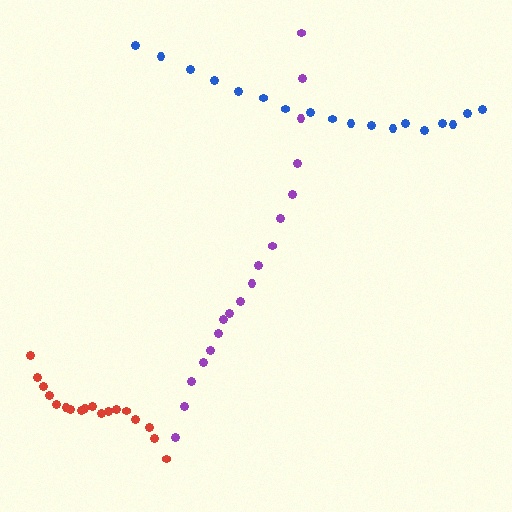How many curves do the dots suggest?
There are 3 distinct paths.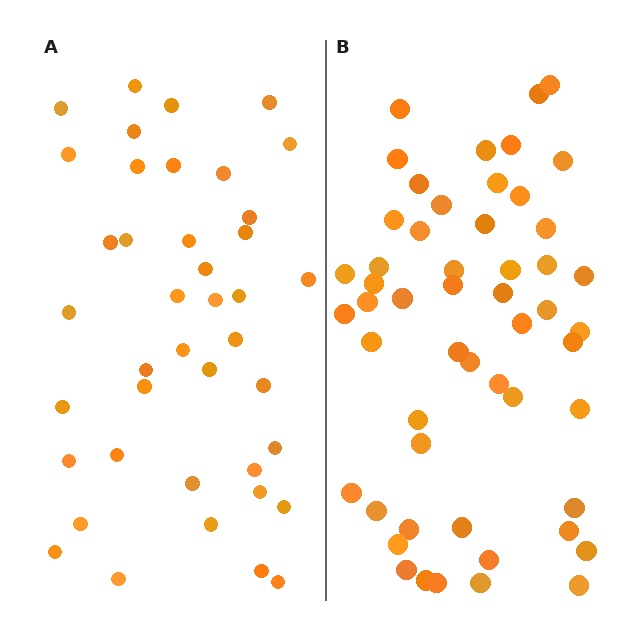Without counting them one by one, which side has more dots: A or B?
Region B (the right region) has more dots.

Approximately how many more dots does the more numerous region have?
Region B has roughly 12 or so more dots than region A.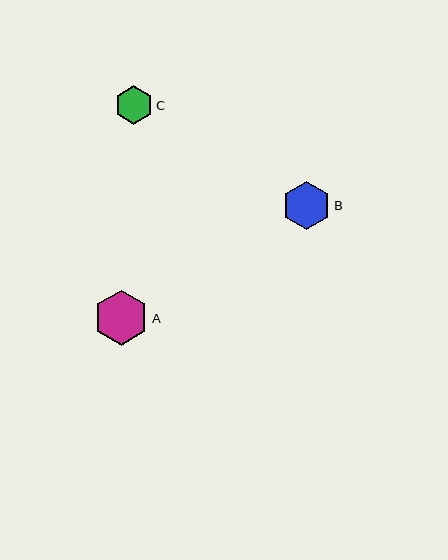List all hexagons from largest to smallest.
From largest to smallest: A, B, C.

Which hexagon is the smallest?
Hexagon C is the smallest with a size of approximately 39 pixels.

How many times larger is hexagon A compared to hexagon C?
Hexagon A is approximately 1.4 times the size of hexagon C.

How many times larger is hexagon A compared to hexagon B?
Hexagon A is approximately 1.1 times the size of hexagon B.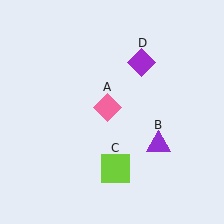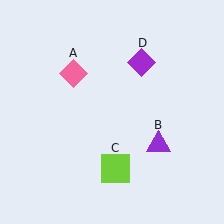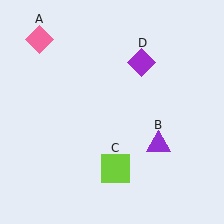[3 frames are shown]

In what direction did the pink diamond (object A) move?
The pink diamond (object A) moved up and to the left.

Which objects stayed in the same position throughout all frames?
Purple triangle (object B) and lime square (object C) and purple diamond (object D) remained stationary.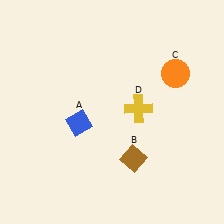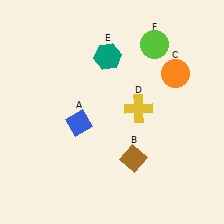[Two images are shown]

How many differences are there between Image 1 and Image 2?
There are 2 differences between the two images.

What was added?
A teal hexagon (E), a lime circle (F) were added in Image 2.